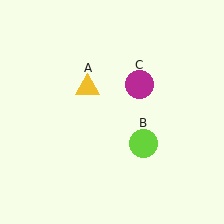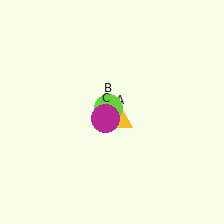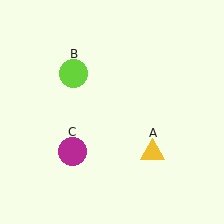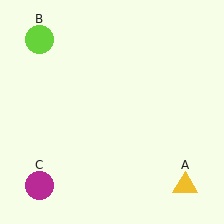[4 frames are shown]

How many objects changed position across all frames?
3 objects changed position: yellow triangle (object A), lime circle (object B), magenta circle (object C).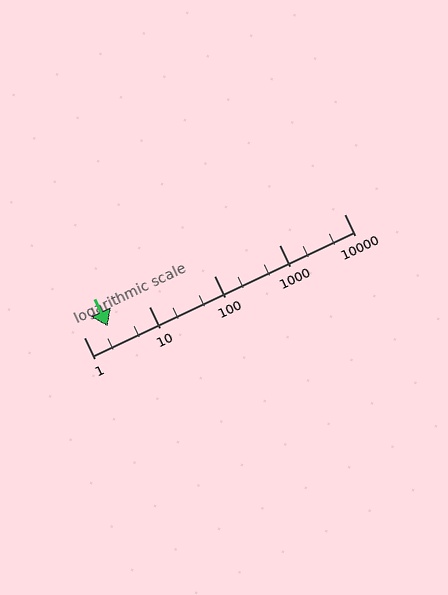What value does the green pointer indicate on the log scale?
The pointer indicates approximately 2.3.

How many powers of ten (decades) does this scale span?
The scale spans 4 decades, from 1 to 10000.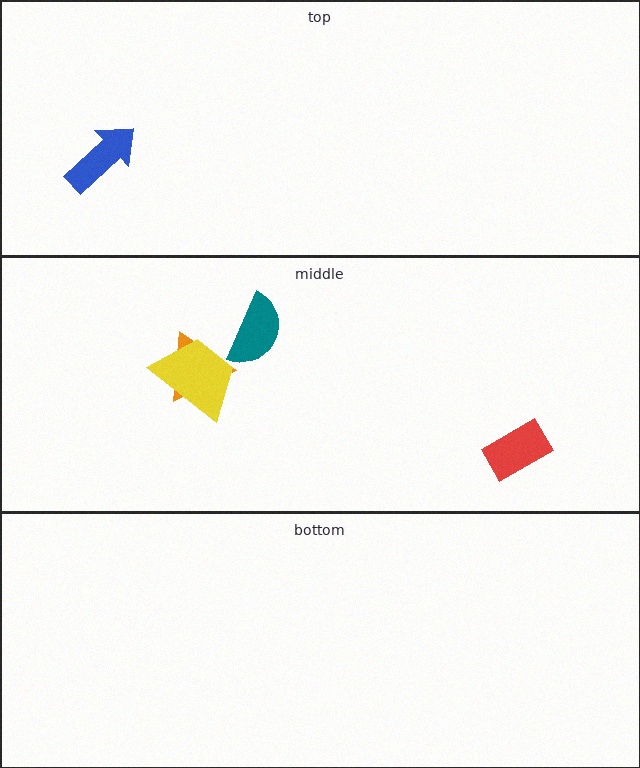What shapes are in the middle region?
The red rectangle, the orange triangle, the teal semicircle, the yellow trapezoid.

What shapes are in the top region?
The blue arrow.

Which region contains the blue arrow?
The top region.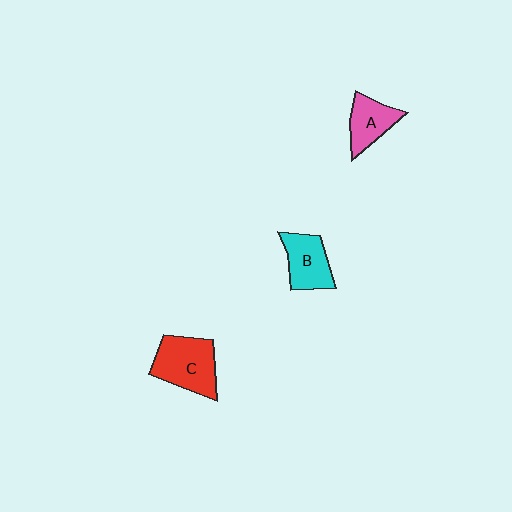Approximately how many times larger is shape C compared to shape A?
Approximately 1.5 times.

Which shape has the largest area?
Shape C (red).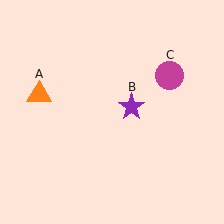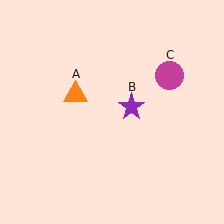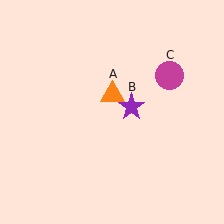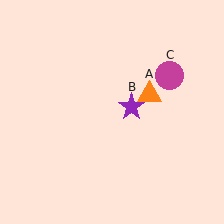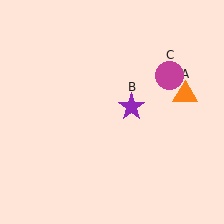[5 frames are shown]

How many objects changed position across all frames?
1 object changed position: orange triangle (object A).